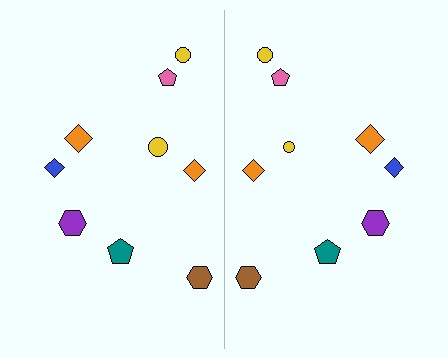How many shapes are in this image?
There are 18 shapes in this image.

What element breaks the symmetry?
The yellow circle on the right side has a different size than its mirror counterpart.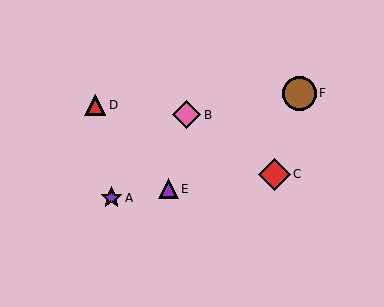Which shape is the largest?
The brown circle (labeled F) is the largest.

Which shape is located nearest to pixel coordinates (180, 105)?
The pink diamond (labeled B) at (187, 115) is nearest to that location.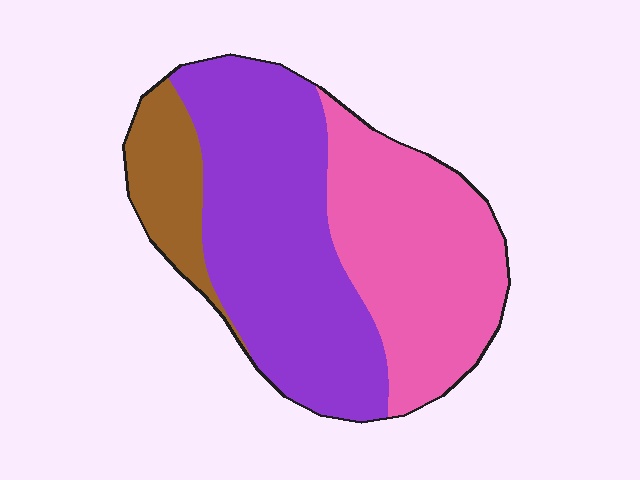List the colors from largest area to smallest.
From largest to smallest: purple, pink, brown.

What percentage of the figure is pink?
Pink covers around 40% of the figure.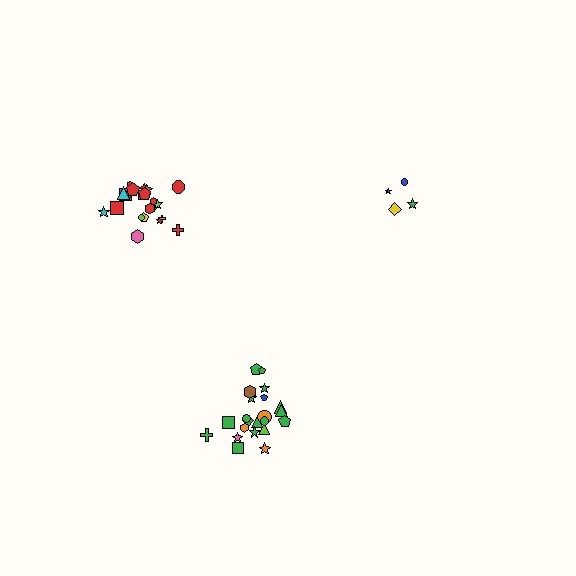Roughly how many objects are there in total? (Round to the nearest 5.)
Roughly 50 objects in total.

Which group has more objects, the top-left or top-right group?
The top-left group.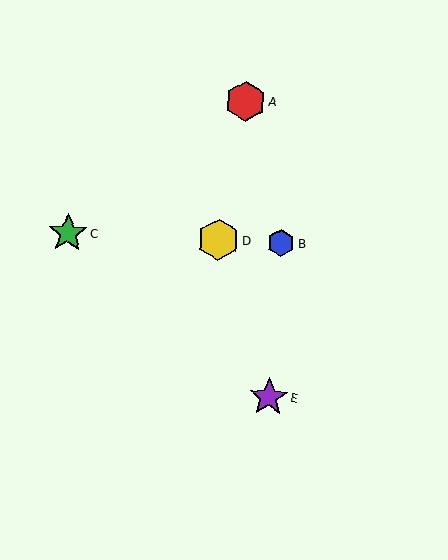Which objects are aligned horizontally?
Objects B, C, D are aligned horizontally.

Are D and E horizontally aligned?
No, D is at y≈240 and E is at y≈397.